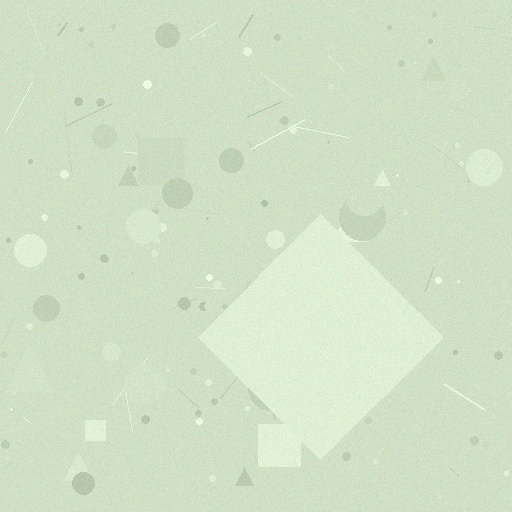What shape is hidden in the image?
A diamond is hidden in the image.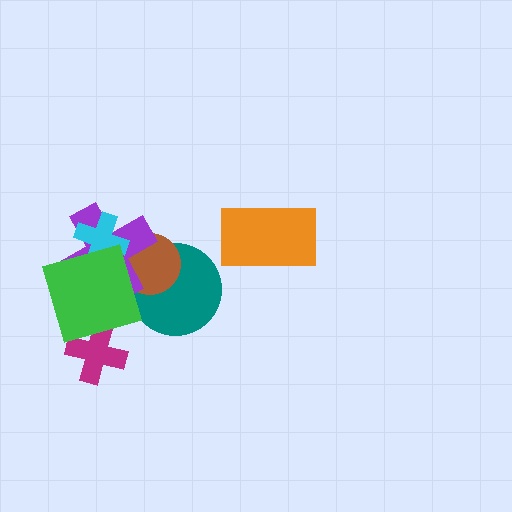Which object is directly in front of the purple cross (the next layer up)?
The cyan cross is directly in front of the purple cross.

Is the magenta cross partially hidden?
Yes, it is partially covered by another shape.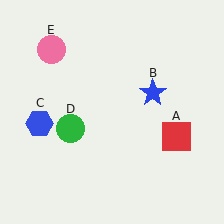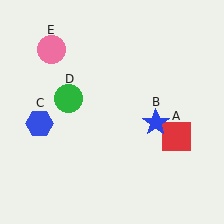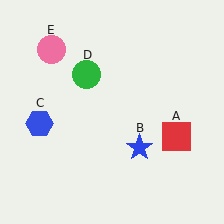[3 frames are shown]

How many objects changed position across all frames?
2 objects changed position: blue star (object B), green circle (object D).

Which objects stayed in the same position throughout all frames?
Red square (object A) and blue hexagon (object C) and pink circle (object E) remained stationary.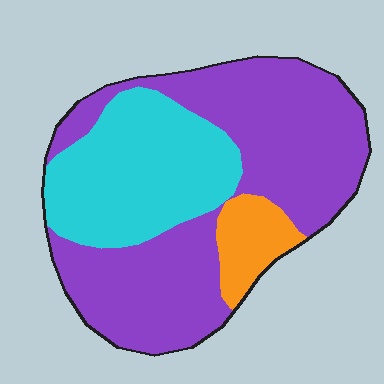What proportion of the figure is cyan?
Cyan takes up between a sixth and a third of the figure.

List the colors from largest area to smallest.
From largest to smallest: purple, cyan, orange.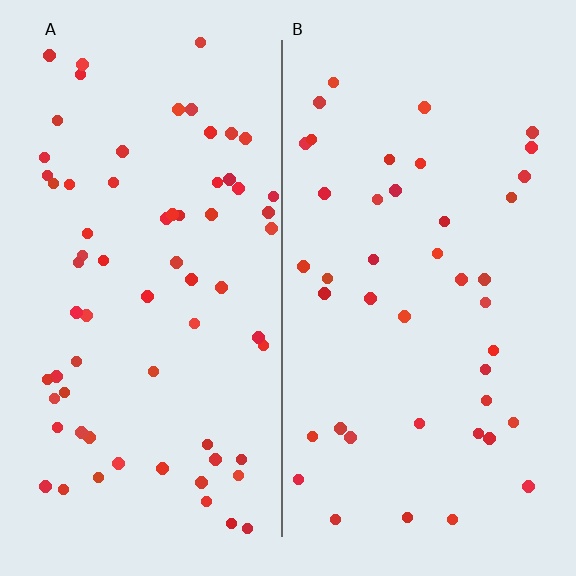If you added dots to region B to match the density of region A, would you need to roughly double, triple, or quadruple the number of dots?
Approximately double.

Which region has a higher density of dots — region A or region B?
A (the left).